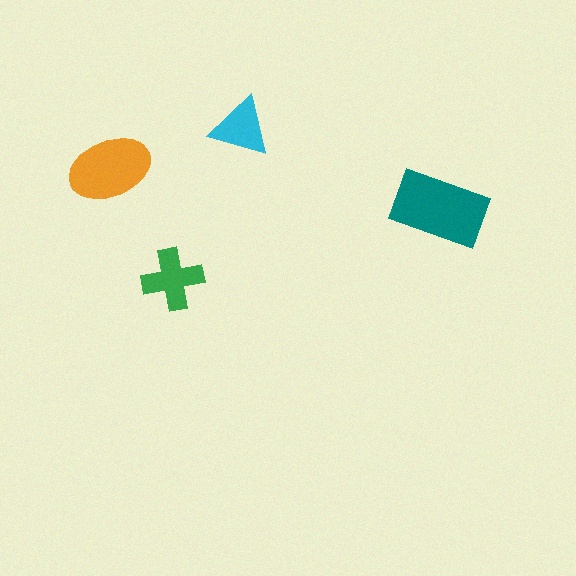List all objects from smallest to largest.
The cyan triangle, the green cross, the orange ellipse, the teal rectangle.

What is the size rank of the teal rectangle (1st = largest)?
1st.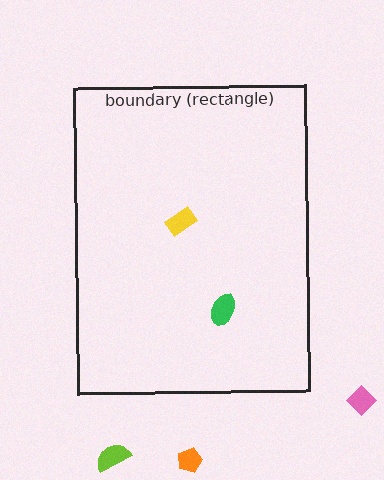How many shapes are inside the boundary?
2 inside, 3 outside.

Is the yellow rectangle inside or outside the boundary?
Inside.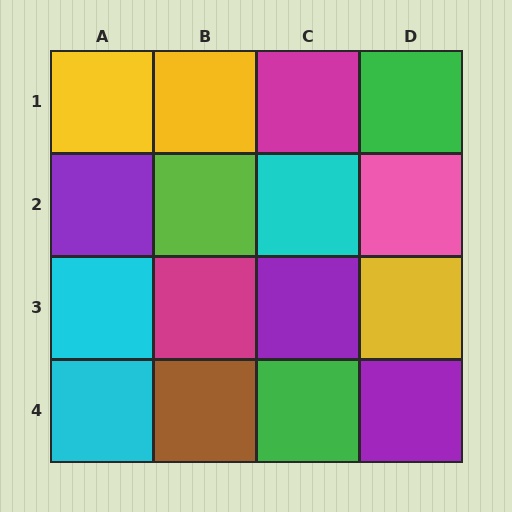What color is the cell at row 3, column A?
Cyan.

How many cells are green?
2 cells are green.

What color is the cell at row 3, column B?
Magenta.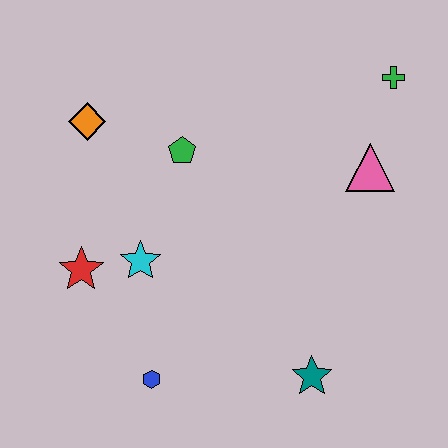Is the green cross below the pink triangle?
No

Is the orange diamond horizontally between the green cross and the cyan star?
No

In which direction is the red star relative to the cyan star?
The red star is to the left of the cyan star.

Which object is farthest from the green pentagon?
The teal star is farthest from the green pentagon.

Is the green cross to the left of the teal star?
No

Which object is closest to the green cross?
The pink triangle is closest to the green cross.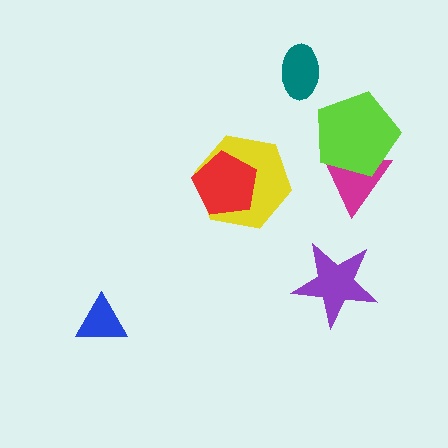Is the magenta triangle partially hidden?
Yes, it is partially covered by another shape.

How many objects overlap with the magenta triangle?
1 object overlaps with the magenta triangle.